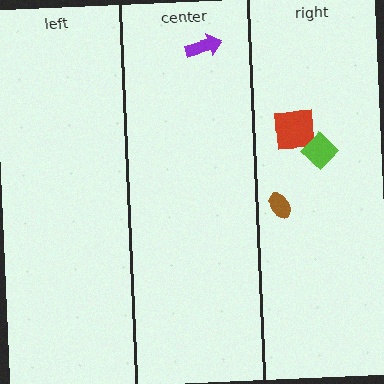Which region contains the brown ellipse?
The right region.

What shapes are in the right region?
The red square, the lime diamond, the brown ellipse.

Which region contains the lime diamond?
The right region.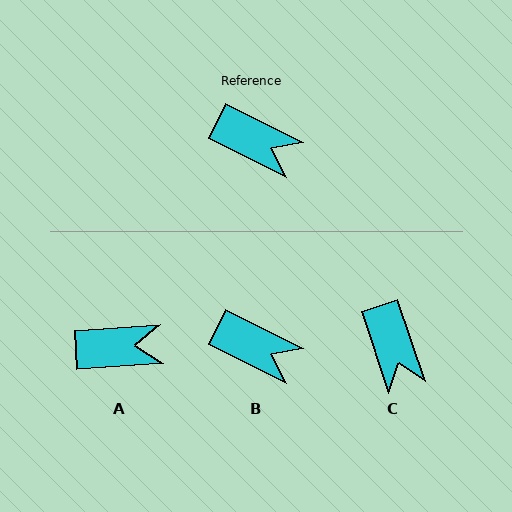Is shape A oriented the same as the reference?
No, it is off by about 30 degrees.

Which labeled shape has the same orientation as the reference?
B.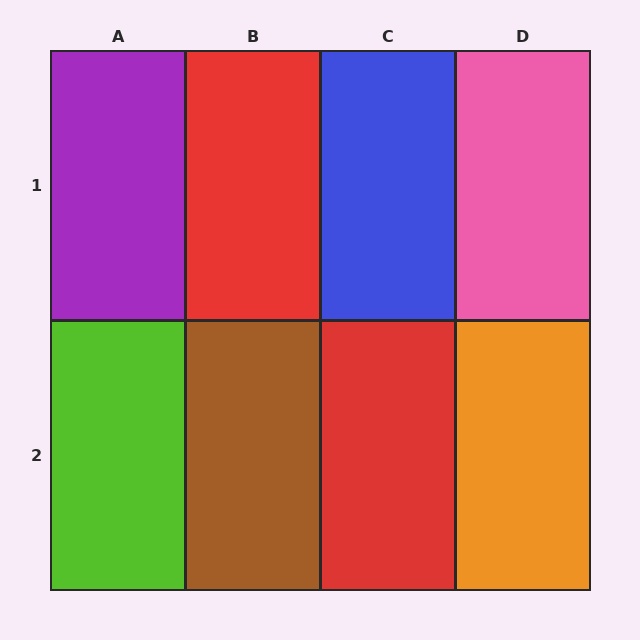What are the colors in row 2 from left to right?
Lime, brown, red, orange.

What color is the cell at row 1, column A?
Purple.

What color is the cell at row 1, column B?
Red.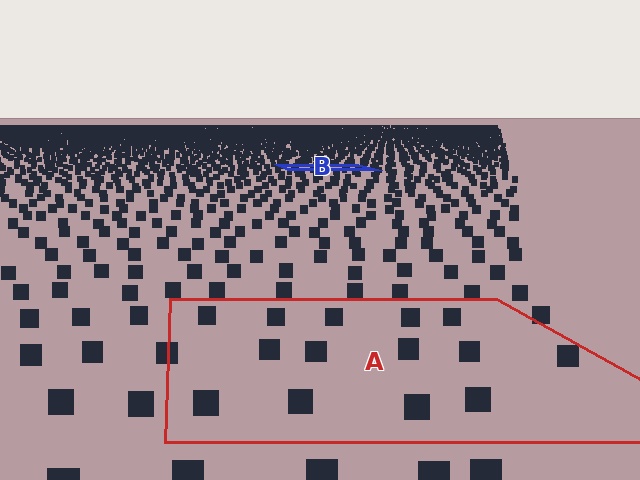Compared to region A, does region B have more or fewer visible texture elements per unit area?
Region B has more texture elements per unit area — they are packed more densely because it is farther away.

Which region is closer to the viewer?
Region A is closer. The texture elements there are larger and more spread out.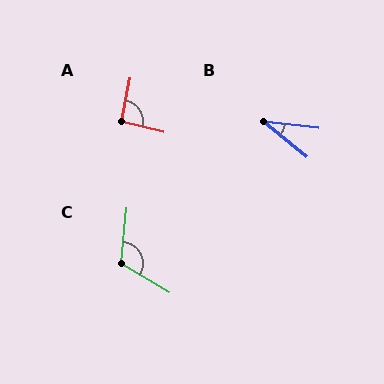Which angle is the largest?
C, at approximately 115 degrees.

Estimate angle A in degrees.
Approximately 94 degrees.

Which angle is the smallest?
B, at approximately 33 degrees.